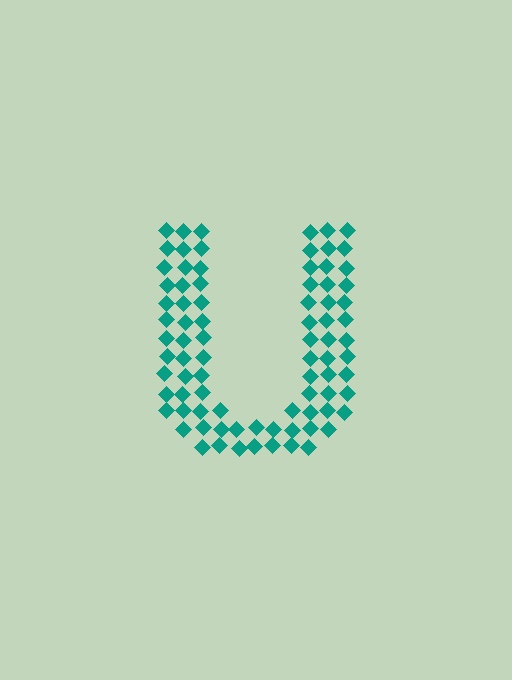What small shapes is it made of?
It is made of small diamonds.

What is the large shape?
The large shape is the letter U.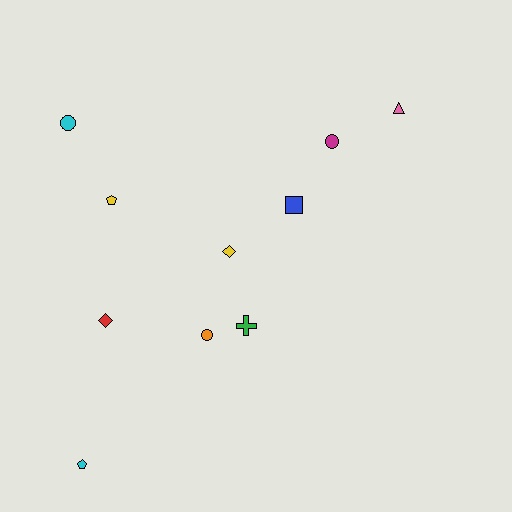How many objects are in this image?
There are 10 objects.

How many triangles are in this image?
There is 1 triangle.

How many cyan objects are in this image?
There are 2 cyan objects.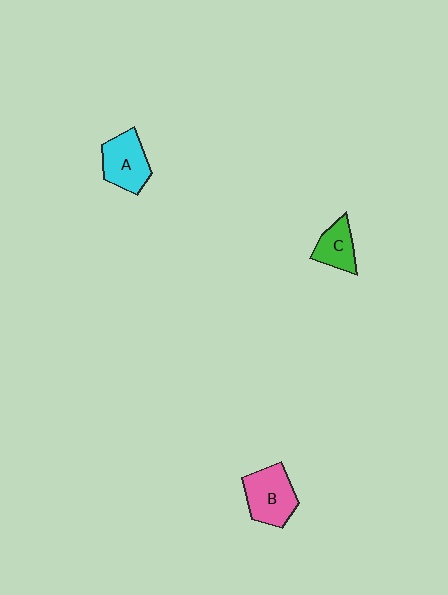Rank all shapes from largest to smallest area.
From largest to smallest: B (pink), A (cyan), C (green).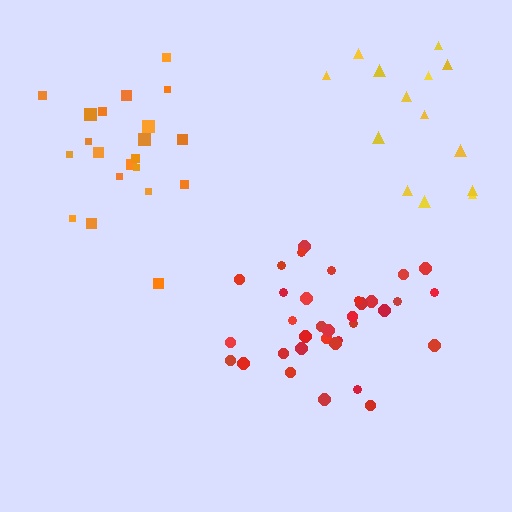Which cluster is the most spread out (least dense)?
Yellow.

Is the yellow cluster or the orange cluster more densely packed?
Orange.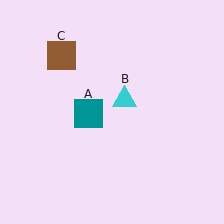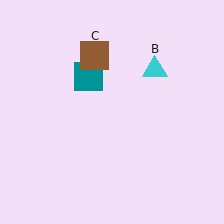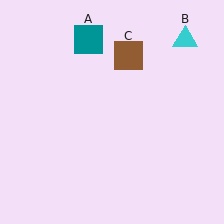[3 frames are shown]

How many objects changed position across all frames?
3 objects changed position: teal square (object A), cyan triangle (object B), brown square (object C).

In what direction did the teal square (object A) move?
The teal square (object A) moved up.